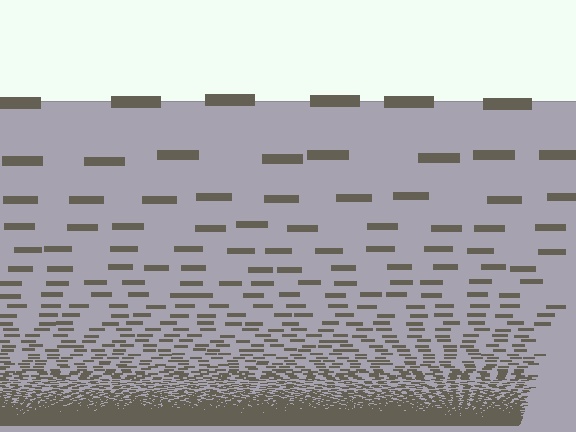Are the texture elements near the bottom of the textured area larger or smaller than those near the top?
Smaller. The gradient is inverted — elements near the bottom are smaller and denser.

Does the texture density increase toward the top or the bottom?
Density increases toward the bottom.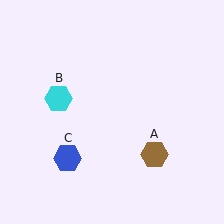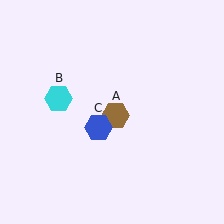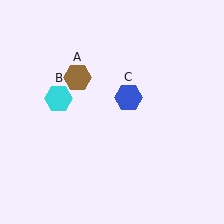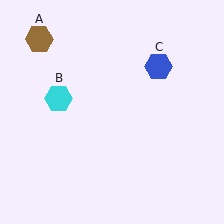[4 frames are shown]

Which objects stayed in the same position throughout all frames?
Cyan hexagon (object B) remained stationary.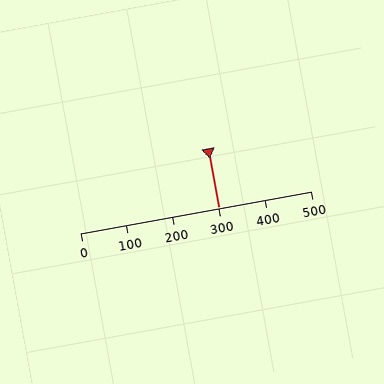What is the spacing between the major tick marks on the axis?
The major ticks are spaced 100 apart.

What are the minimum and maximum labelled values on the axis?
The axis runs from 0 to 500.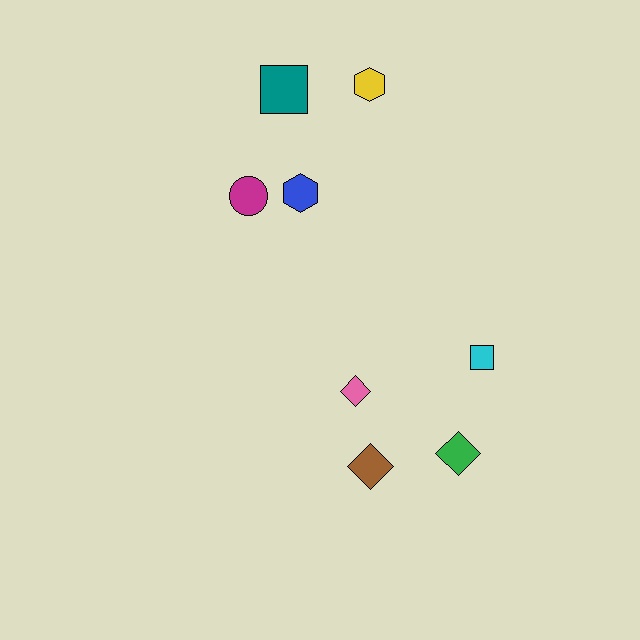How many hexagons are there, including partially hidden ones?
There are 2 hexagons.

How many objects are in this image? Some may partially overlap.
There are 8 objects.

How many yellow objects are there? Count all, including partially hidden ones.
There is 1 yellow object.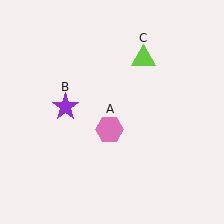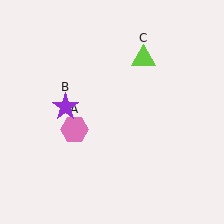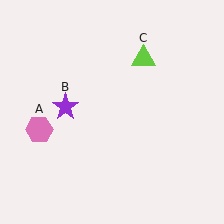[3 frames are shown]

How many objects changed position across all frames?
1 object changed position: pink hexagon (object A).